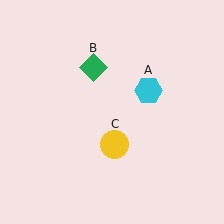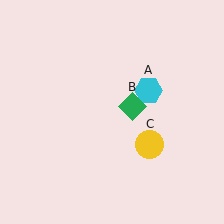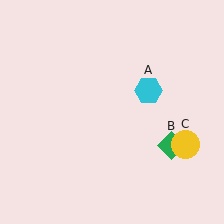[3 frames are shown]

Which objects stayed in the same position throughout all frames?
Cyan hexagon (object A) remained stationary.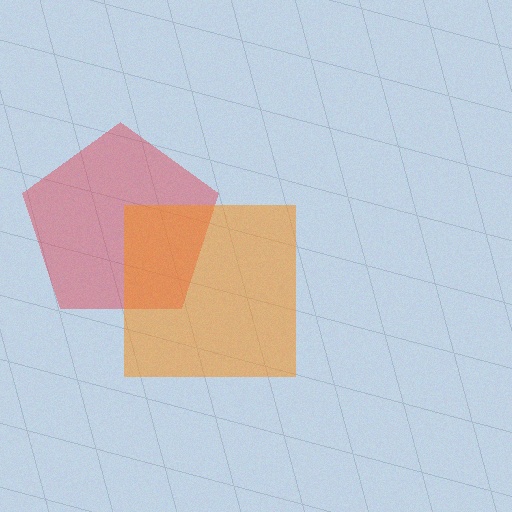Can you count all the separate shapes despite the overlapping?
Yes, there are 2 separate shapes.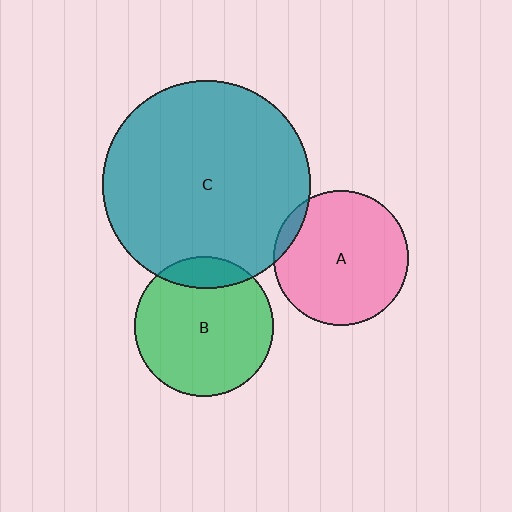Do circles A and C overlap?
Yes.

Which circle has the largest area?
Circle C (teal).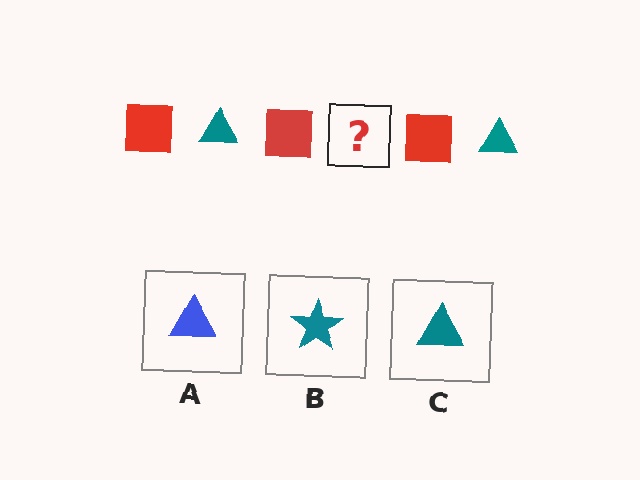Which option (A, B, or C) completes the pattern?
C.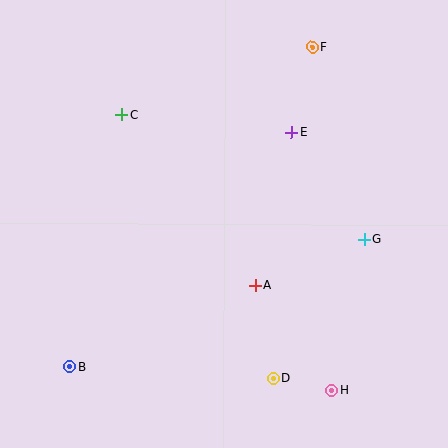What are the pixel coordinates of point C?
Point C is at (121, 115).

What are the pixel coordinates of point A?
Point A is at (255, 286).